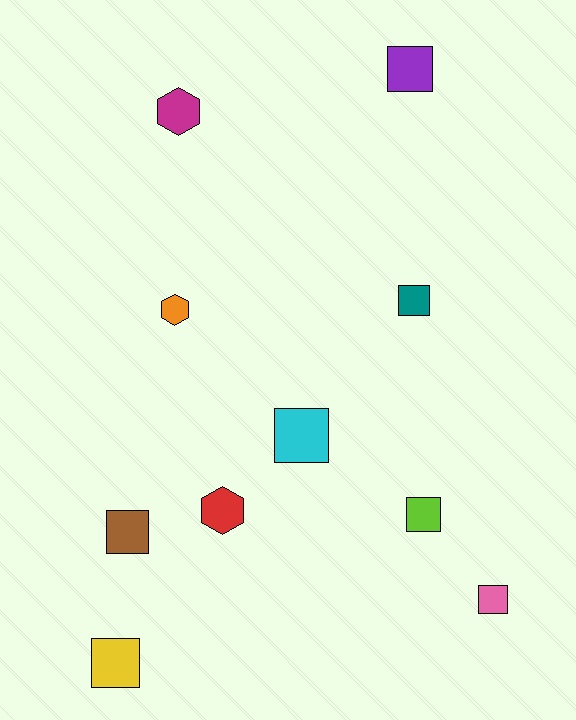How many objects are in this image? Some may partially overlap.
There are 10 objects.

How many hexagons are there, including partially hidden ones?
There are 3 hexagons.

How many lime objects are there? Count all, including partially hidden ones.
There is 1 lime object.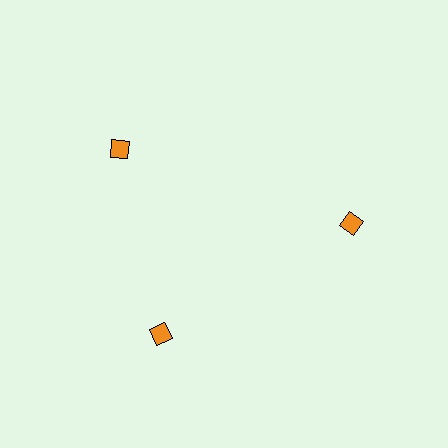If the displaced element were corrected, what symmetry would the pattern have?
It would have 3-fold rotational symmetry — the pattern would map onto itself every 120 degrees.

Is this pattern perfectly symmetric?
No. The 3 orange diamonds are arranged in a ring, but one element near the 11 o'clock position is rotated out of alignment along the ring, breaking the 3-fold rotational symmetry.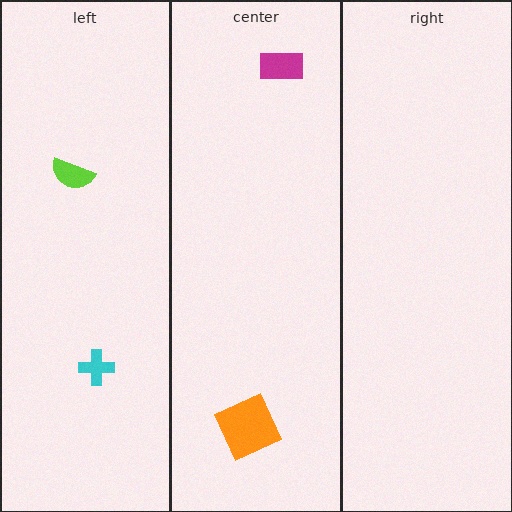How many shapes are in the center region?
2.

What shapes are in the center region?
The orange square, the magenta rectangle.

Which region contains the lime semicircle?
The left region.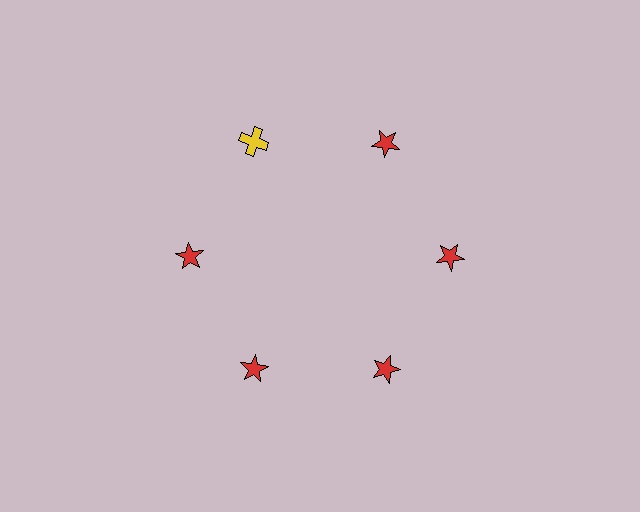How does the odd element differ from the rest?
It differs in both color (yellow instead of red) and shape (cross instead of star).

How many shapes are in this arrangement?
There are 6 shapes arranged in a ring pattern.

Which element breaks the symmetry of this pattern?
The yellow cross at roughly the 11 o'clock position breaks the symmetry. All other shapes are red stars.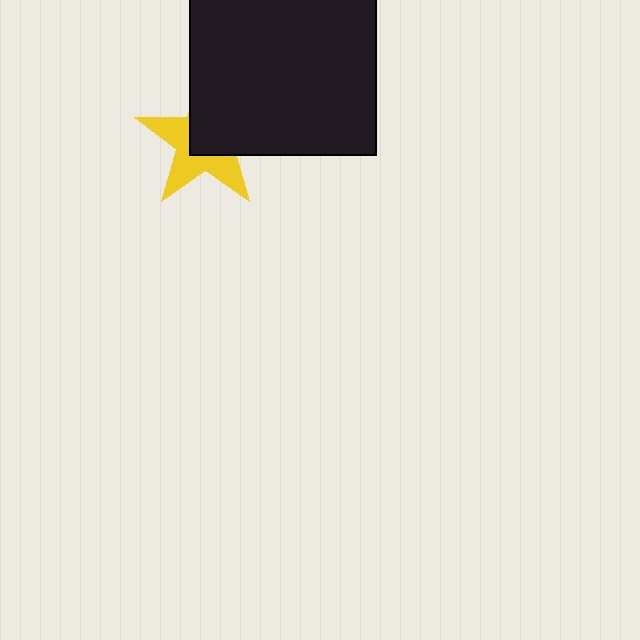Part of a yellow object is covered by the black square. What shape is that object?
It is a star.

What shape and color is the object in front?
The object in front is a black square.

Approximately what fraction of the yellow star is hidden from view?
Roughly 50% of the yellow star is hidden behind the black square.